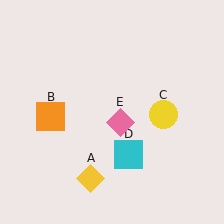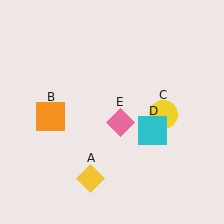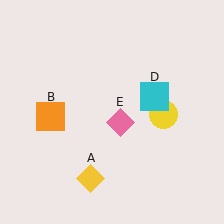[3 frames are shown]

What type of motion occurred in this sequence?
The cyan square (object D) rotated counterclockwise around the center of the scene.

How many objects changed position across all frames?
1 object changed position: cyan square (object D).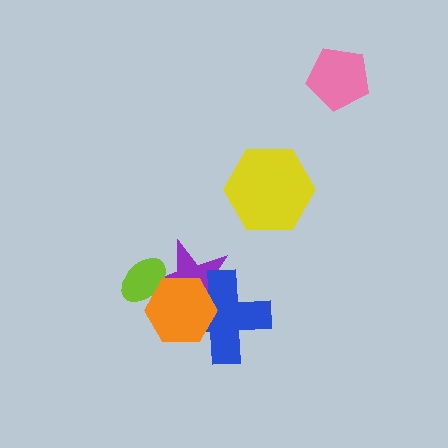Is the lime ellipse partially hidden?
Yes, it is partially covered by another shape.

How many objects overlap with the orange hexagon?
3 objects overlap with the orange hexagon.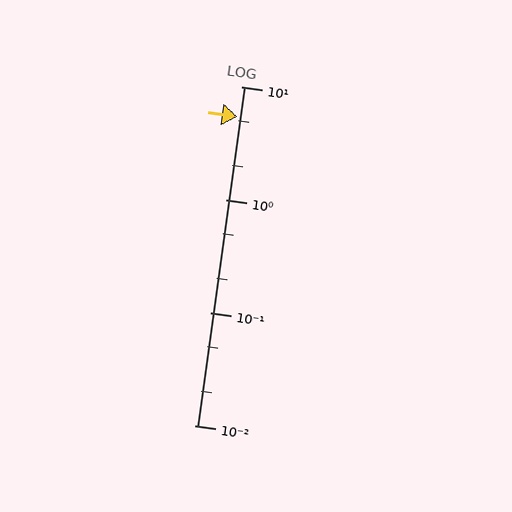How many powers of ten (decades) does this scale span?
The scale spans 3 decades, from 0.01 to 10.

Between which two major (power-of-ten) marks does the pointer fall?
The pointer is between 1 and 10.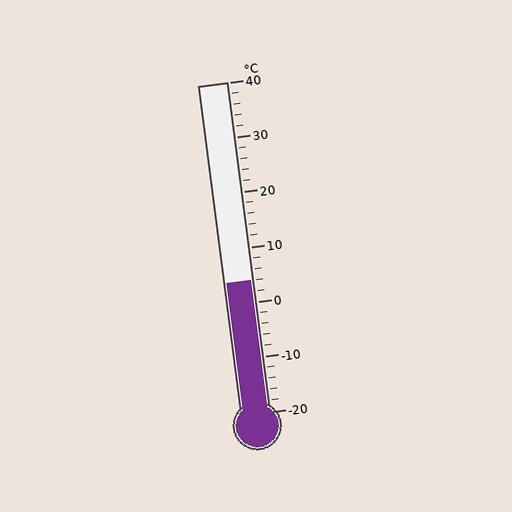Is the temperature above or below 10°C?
The temperature is below 10°C.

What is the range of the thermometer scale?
The thermometer scale ranges from -20°C to 40°C.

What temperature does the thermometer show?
The thermometer shows approximately 4°C.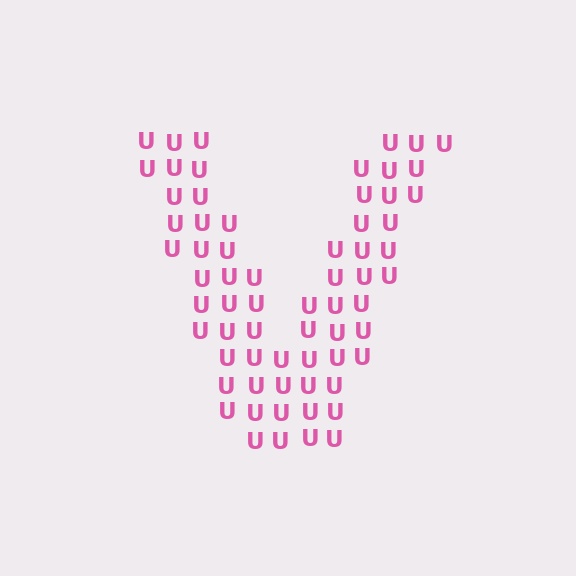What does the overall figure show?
The overall figure shows the letter V.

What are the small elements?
The small elements are letter U's.